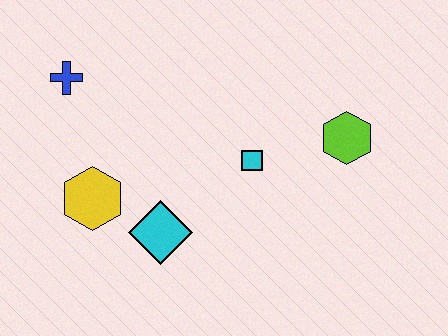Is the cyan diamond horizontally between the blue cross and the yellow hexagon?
No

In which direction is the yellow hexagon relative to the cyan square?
The yellow hexagon is to the left of the cyan square.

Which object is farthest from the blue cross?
The lime hexagon is farthest from the blue cross.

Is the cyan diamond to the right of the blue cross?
Yes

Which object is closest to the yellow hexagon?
The cyan diamond is closest to the yellow hexagon.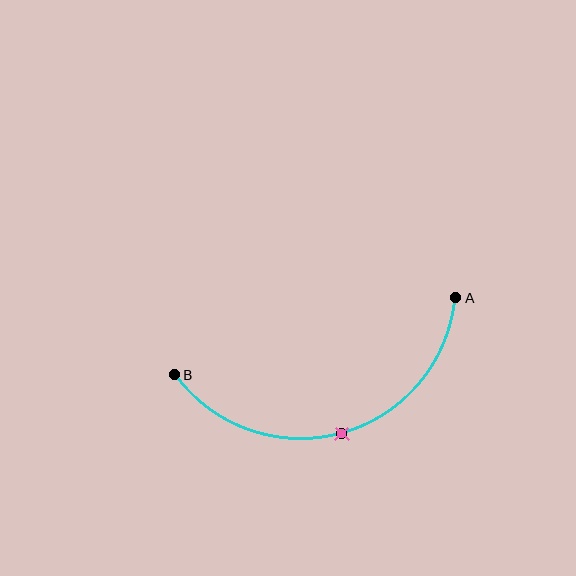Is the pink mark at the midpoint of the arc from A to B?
Yes. The pink mark lies on the arc at equal arc-length from both A and B — it is the arc midpoint.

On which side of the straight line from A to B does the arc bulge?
The arc bulges below the straight line connecting A and B.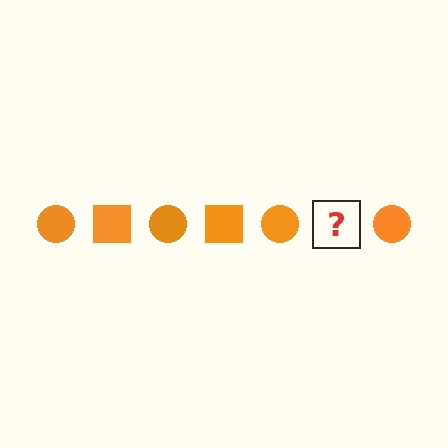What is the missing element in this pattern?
The missing element is an orange square.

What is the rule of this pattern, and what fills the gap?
The rule is that the pattern cycles through circle, square shapes in orange. The gap should be filled with an orange square.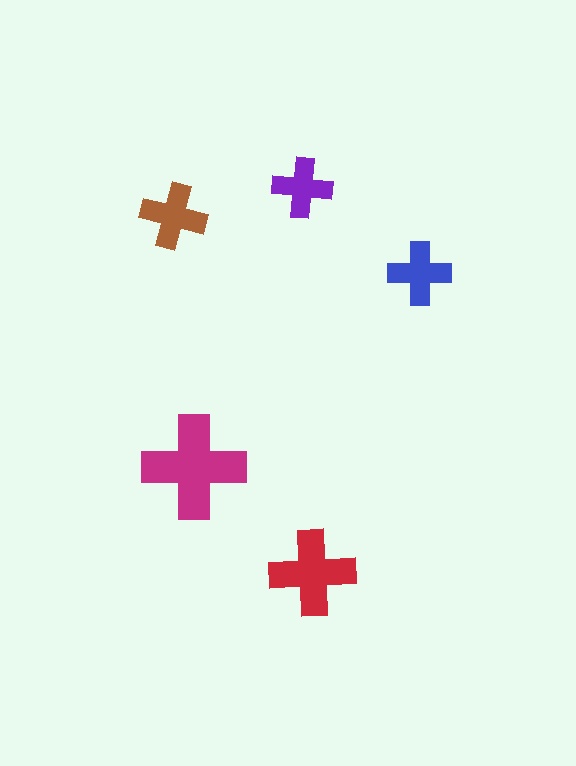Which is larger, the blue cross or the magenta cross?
The magenta one.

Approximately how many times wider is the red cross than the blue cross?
About 1.5 times wider.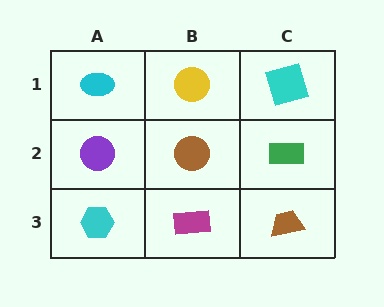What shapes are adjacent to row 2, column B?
A yellow circle (row 1, column B), a magenta rectangle (row 3, column B), a purple circle (row 2, column A), a green rectangle (row 2, column C).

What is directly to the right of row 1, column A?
A yellow circle.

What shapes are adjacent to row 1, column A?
A purple circle (row 2, column A), a yellow circle (row 1, column B).